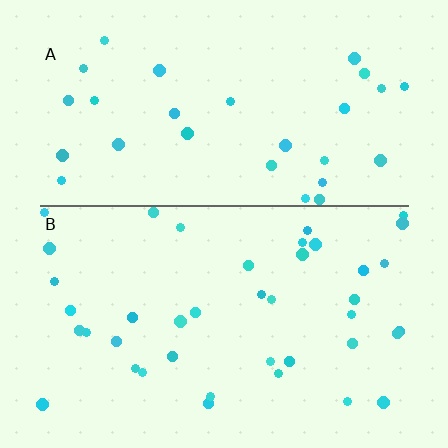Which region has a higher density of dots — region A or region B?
B (the bottom).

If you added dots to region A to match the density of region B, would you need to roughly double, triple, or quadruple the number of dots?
Approximately double.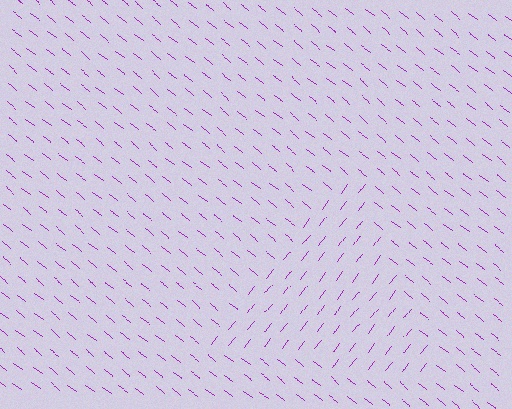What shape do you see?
I see a triangle.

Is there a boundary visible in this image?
Yes, there is a texture boundary formed by a change in line orientation.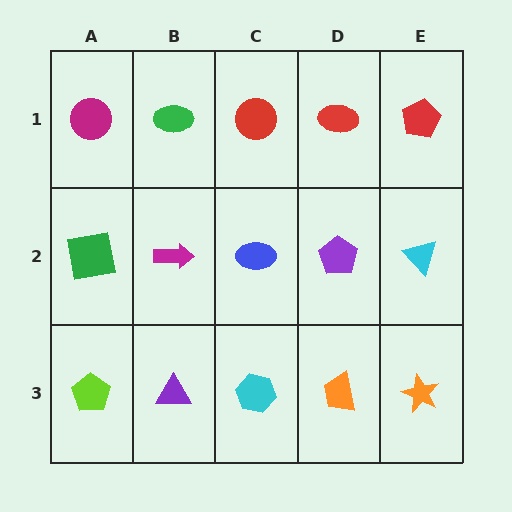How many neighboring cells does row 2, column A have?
3.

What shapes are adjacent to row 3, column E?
A cyan triangle (row 2, column E), an orange trapezoid (row 3, column D).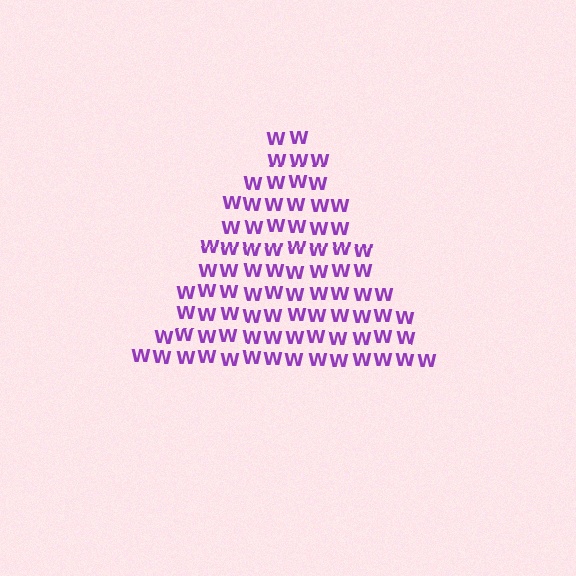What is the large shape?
The large shape is a triangle.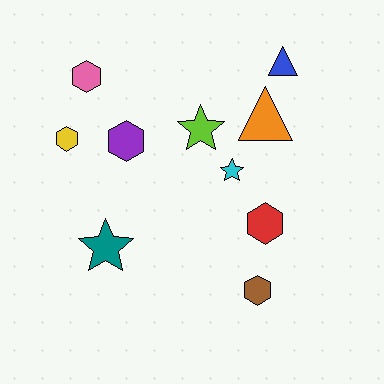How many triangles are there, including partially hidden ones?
There are 2 triangles.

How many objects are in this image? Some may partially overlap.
There are 10 objects.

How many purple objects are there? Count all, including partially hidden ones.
There is 1 purple object.